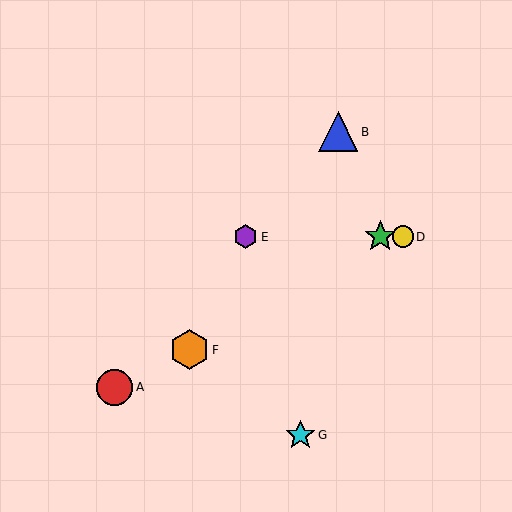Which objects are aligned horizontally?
Objects C, D, E are aligned horizontally.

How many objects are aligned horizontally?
3 objects (C, D, E) are aligned horizontally.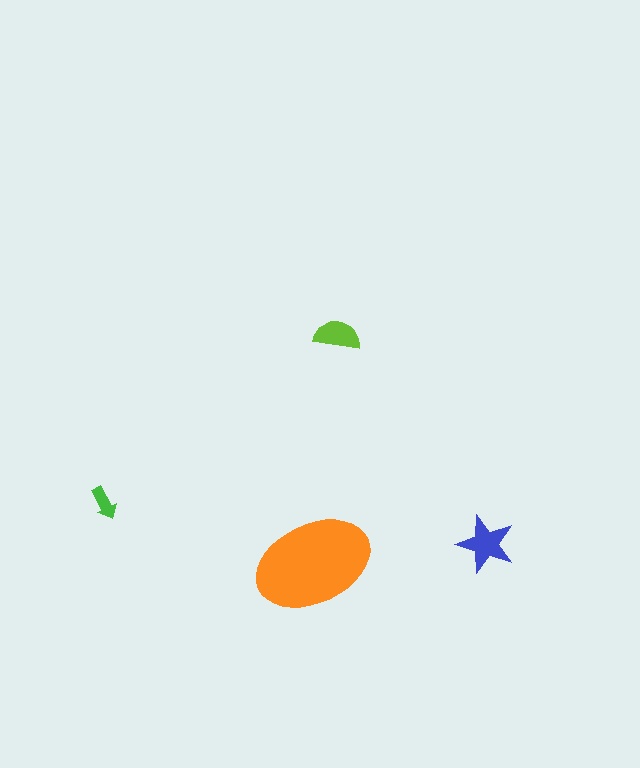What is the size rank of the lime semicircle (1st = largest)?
3rd.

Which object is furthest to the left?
The green arrow is leftmost.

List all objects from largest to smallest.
The orange ellipse, the blue star, the lime semicircle, the green arrow.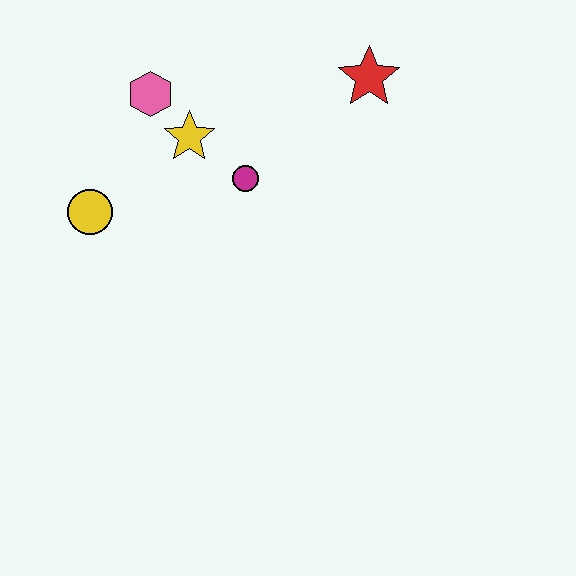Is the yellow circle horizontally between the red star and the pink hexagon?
No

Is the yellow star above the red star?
No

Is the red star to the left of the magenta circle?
No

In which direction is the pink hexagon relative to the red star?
The pink hexagon is to the left of the red star.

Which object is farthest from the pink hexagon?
The red star is farthest from the pink hexagon.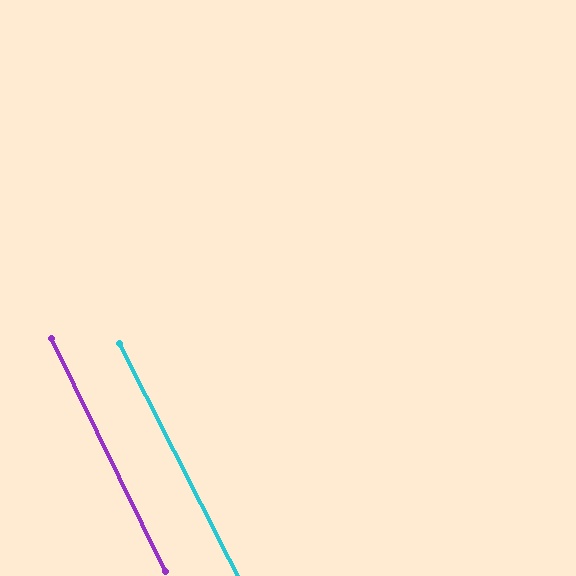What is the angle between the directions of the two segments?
Approximately 1 degree.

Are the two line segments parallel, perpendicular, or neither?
Parallel — their directions differ by only 1.0°.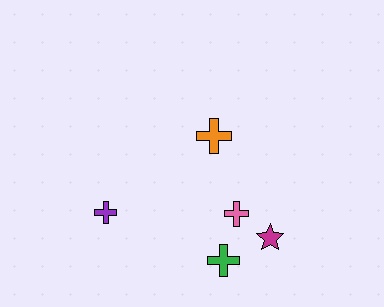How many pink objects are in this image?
There is 1 pink object.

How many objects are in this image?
There are 5 objects.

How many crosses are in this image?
There are 4 crosses.